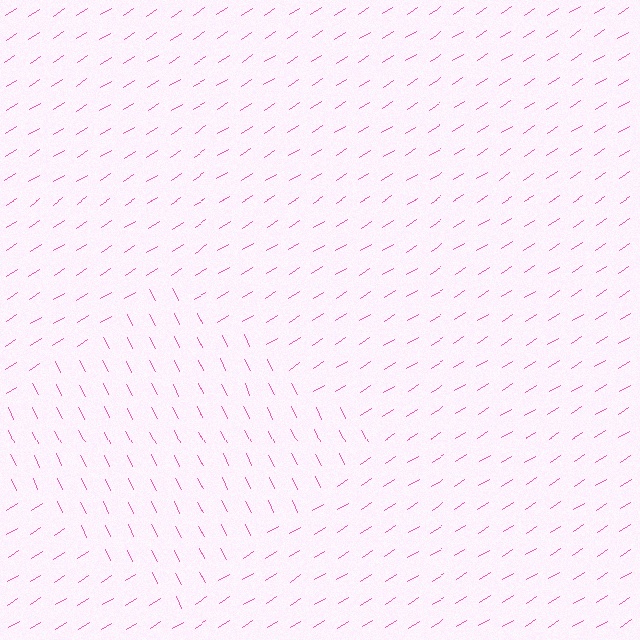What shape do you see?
I see a diamond.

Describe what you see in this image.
The image is filled with small pink line segments. A diamond region in the image has lines oriented differently from the surrounding lines, creating a visible texture boundary.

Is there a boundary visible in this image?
Yes, there is a texture boundary formed by a change in line orientation.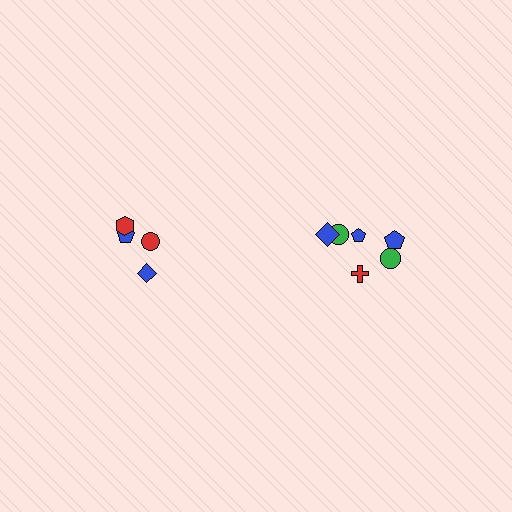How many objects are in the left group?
There are 4 objects.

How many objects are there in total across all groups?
There are 10 objects.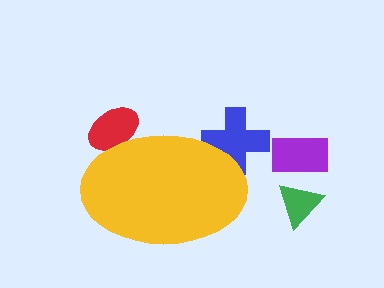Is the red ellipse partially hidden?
Yes, the red ellipse is partially hidden behind the yellow ellipse.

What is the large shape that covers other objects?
A yellow ellipse.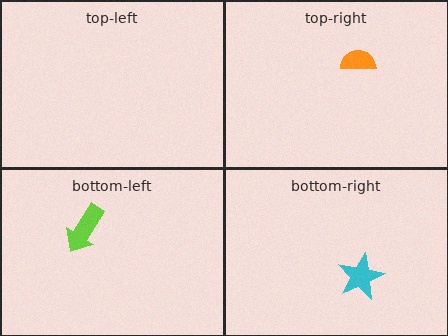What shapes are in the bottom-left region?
The lime arrow.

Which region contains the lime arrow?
The bottom-left region.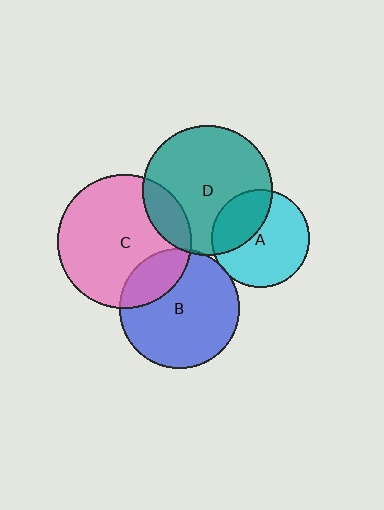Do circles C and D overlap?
Yes.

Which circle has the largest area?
Circle C (pink).